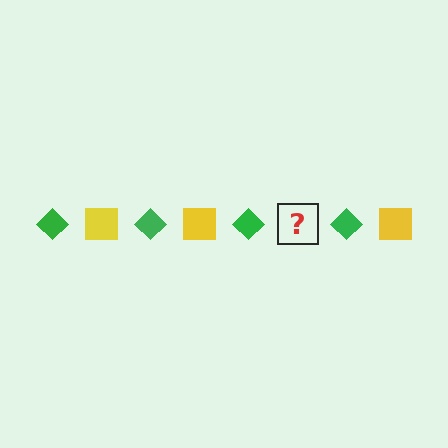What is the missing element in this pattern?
The missing element is a yellow square.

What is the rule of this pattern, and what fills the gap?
The rule is that the pattern alternates between green diamond and yellow square. The gap should be filled with a yellow square.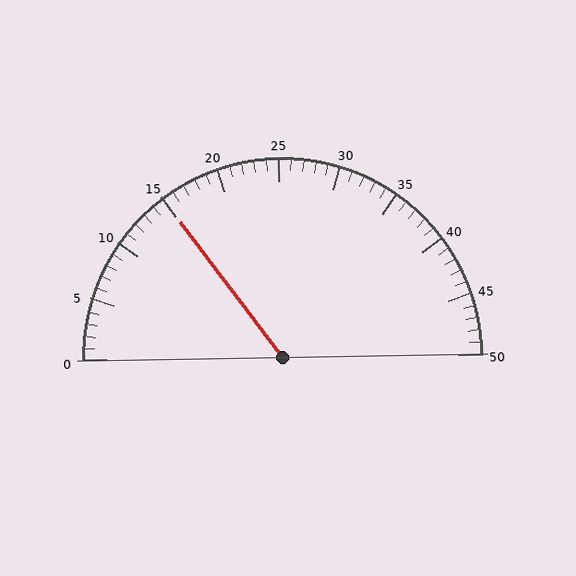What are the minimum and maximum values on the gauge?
The gauge ranges from 0 to 50.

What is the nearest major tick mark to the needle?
The nearest major tick mark is 15.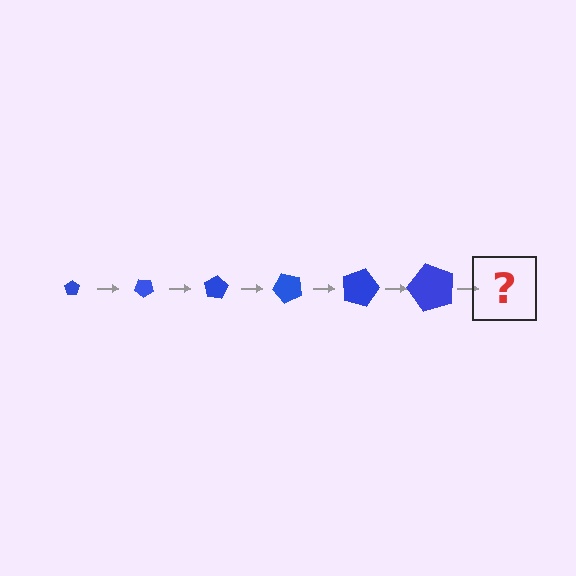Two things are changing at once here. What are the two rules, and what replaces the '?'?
The two rules are that the pentagon grows larger each step and it rotates 40 degrees each step. The '?' should be a pentagon, larger than the previous one and rotated 240 degrees from the start.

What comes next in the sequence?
The next element should be a pentagon, larger than the previous one and rotated 240 degrees from the start.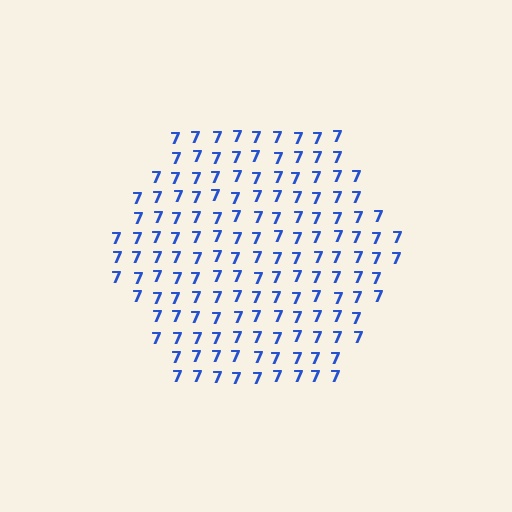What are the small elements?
The small elements are digit 7's.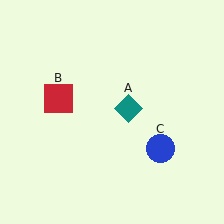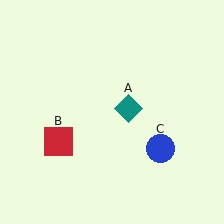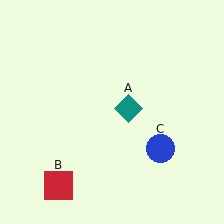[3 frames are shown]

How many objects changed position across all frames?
1 object changed position: red square (object B).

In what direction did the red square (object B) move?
The red square (object B) moved down.